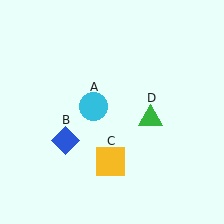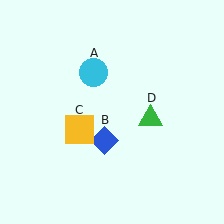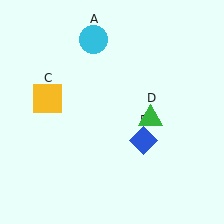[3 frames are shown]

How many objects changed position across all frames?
3 objects changed position: cyan circle (object A), blue diamond (object B), yellow square (object C).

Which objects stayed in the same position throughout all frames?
Green triangle (object D) remained stationary.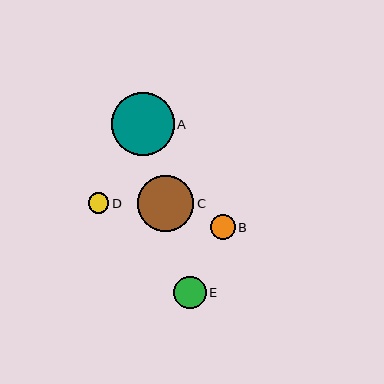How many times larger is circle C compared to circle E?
Circle C is approximately 1.7 times the size of circle E.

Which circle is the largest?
Circle A is the largest with a size of approximately 63 pixels.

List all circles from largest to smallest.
From largest to smallest: A, C, E, B, D.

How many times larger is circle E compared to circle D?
Circle E is approximately 1.6 times the size of circle D.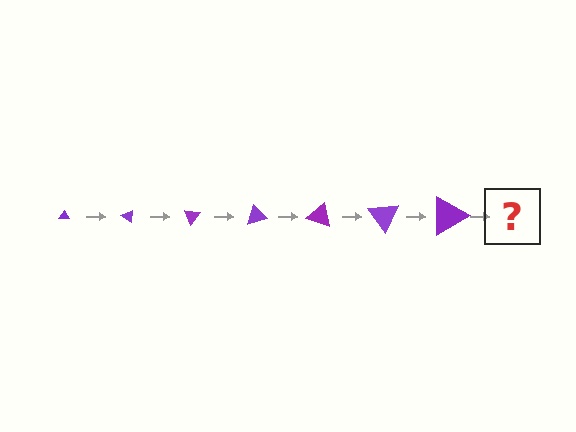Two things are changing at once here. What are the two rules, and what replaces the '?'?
The two rules are that the triangle grows larger each step and it rotates 35 degrees each step. The '?' should be a triangle, larger than the previous one and rotated 245 degrees from the start.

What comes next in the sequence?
The next element should be a triangle, larger than the previous one and rotated 245 degrees from the start.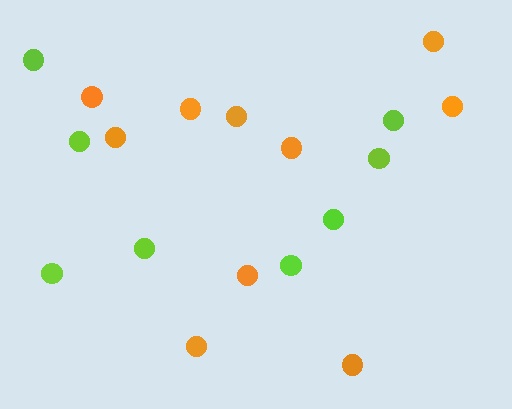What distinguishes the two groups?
There are 2 groups: one group of lime circles (8) and one group of orange circles (10).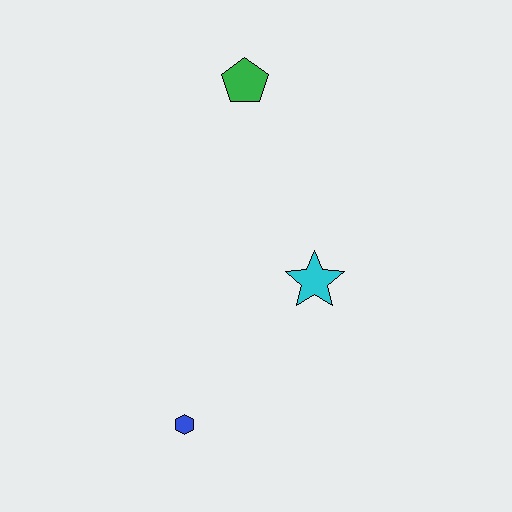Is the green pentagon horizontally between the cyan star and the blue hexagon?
Yes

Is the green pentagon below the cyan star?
No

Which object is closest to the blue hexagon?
The cyan star is closest to the blue hexagon.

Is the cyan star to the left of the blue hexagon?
No